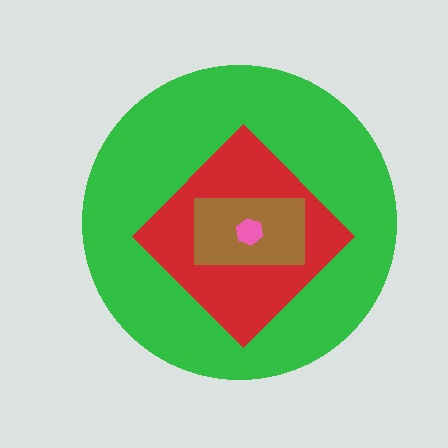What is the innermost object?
The pink hexagon.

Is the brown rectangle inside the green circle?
Yes.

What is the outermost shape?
The green circle.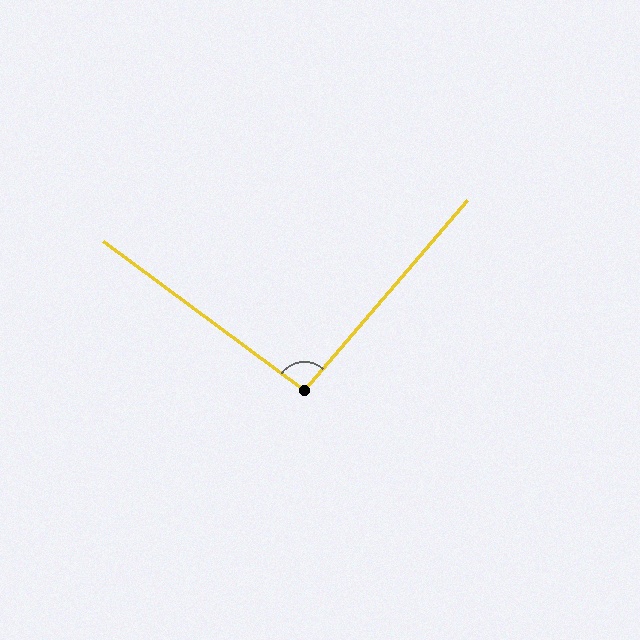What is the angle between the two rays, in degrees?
Approximately 94 degrees.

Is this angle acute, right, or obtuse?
It is approximately a right angle.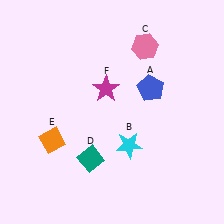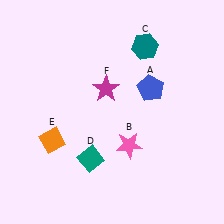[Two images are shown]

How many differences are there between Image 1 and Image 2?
There are 2 differences between the two images.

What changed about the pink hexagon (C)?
In Image 1, C is pink. In Image 2, it changed to teal.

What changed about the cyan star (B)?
In Image 1, B is cyan. In Image 2, it changed to pink.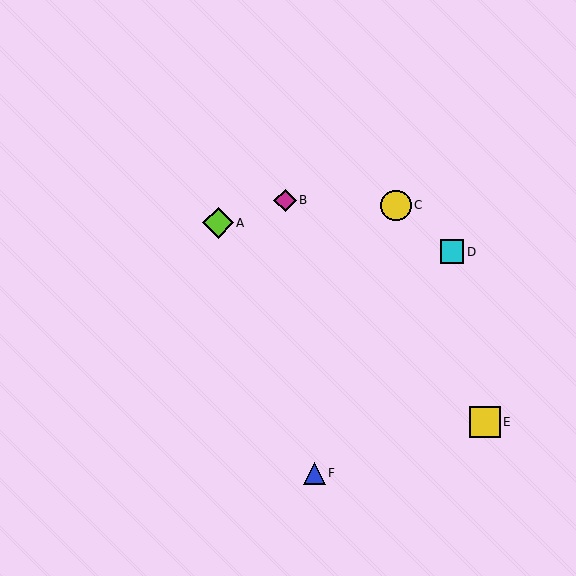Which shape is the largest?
The yellow square (labeled E) is the largest.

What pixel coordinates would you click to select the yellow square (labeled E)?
Click at (485, 422) to select the yellow square E.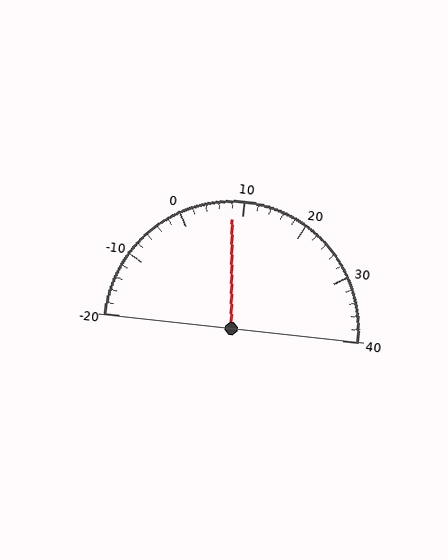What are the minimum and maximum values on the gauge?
The gauge ranges from -20 to 40.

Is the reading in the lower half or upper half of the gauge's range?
The reading is in the lower half of the range (-20 to 40).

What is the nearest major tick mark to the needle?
The nearest major tick mark is 10.